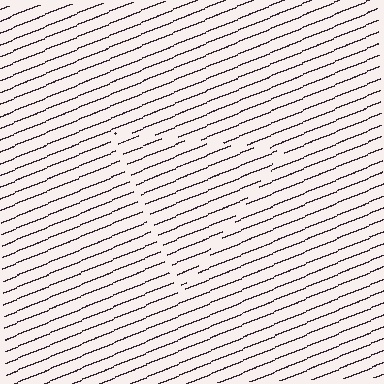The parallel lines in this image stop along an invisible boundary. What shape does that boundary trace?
An illusory triangle. The interior of the shape contains the same grating, shifted by half a period — the contour is defined by the phase discontinuity where line-ends from the inner and outer gratings abut.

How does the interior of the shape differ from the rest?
The interior of the shape contains the same grating, shifted by half a period — the contour is defined by the phase discontinuity where line-ends from the inner and outer gratings abut.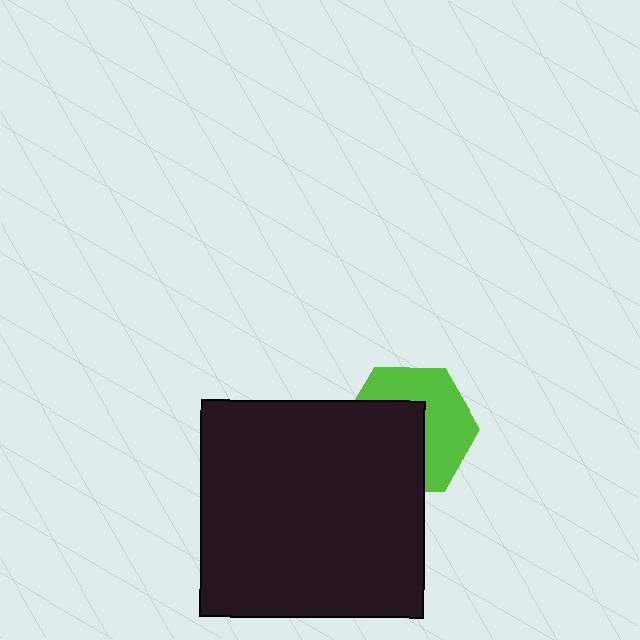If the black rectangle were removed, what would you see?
You would see the complete lime hexagon.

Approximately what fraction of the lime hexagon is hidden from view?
Roughly 50% of the lime hexagon is hidden behind the black rectangle.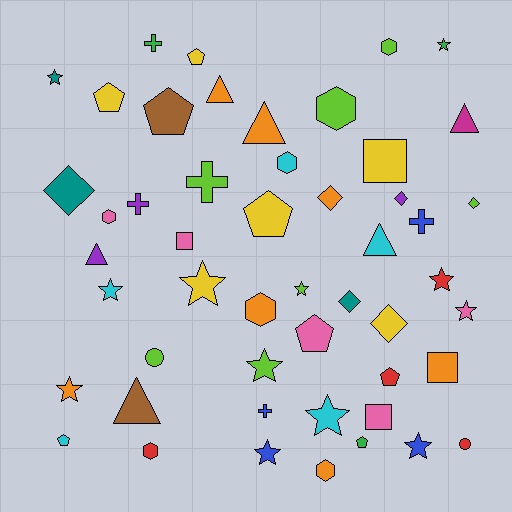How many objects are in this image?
There are 50 objects.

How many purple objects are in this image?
There are 3 purple objects.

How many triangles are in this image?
There are 6 triangles.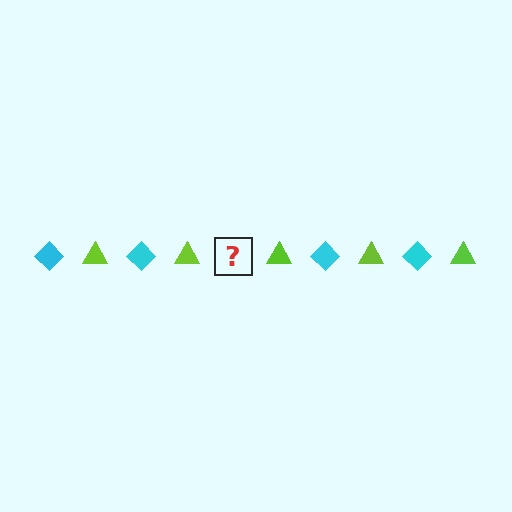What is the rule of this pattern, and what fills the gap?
The rule is that the pattern alternates between cyan diamond and lime triangle. The gap should be filled with a cyan diamond.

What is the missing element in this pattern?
The missing element is a cyan diamond.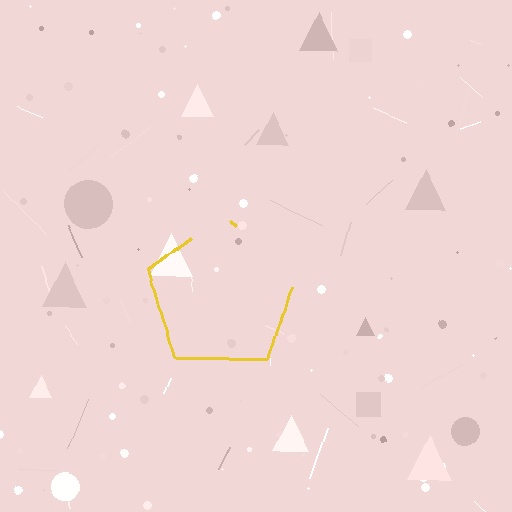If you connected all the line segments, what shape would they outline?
They would outline a pentagon.